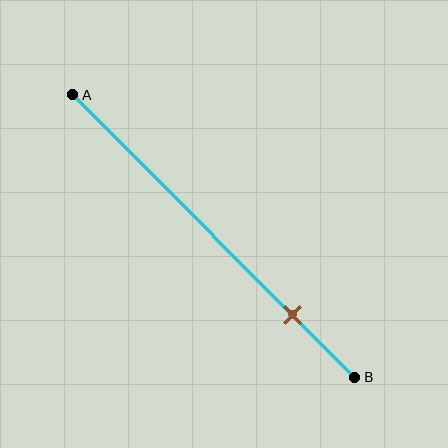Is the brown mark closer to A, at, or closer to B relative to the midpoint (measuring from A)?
The brown mark is closer to point B than the midpoint of segment AB.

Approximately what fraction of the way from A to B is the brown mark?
The brown mark is approximately 80% of the way from A to B.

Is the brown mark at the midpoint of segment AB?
No, the mark is at about 80% from A, not at the 50% midpoint.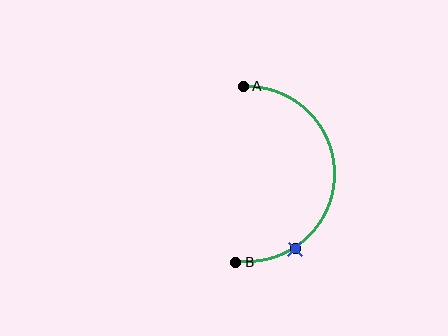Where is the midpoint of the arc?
The arc midpoint is the point on the curve farthest from the straight line joining A and B. It sits to the right of that line.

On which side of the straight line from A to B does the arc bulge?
The arc bulges to the right of the straight line connecting A and B.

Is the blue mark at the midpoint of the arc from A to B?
No. The blue mark lies on the arc but is closer to endpoint B. The arc midpoint would be at the point on the curve equidistant along the arc from both A and B.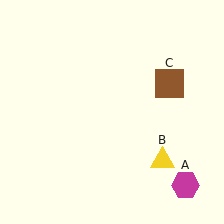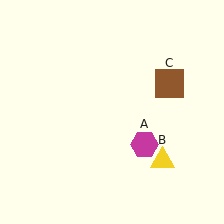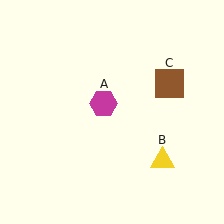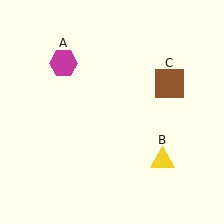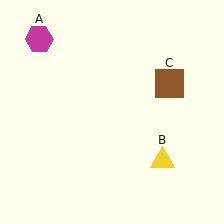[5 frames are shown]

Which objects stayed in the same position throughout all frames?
Yellow triangle (object B) and brown square (object C) remained stationary.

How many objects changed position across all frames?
1 object changed position: magenta hexagon (object A).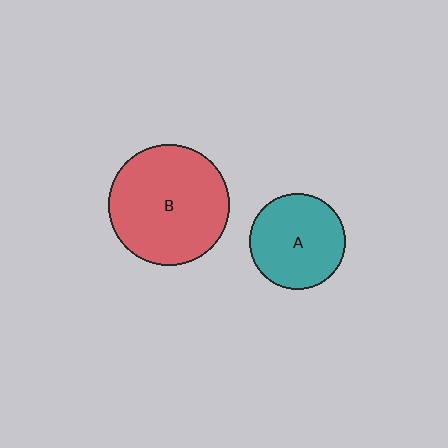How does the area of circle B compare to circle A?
Approximately 1.6 times.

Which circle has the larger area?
Circle B (red).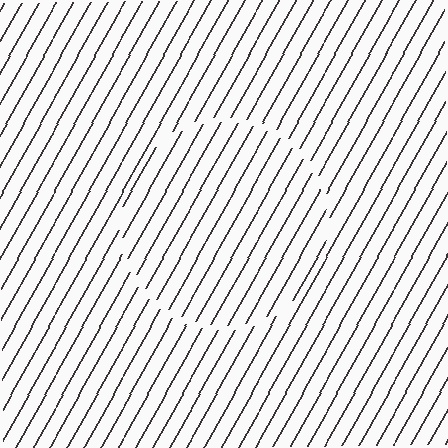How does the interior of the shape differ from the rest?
The interior of the shape contains the same grating, shifted by half a period — the contour is defined by the phase discontinuity where line-ends from the inner and outer gratings abut.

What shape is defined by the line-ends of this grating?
An illusory circle. The interior of the shape contains the same grating, shifted by half a period — the contour is defined by the phase discontinuity where line-ends from the inner and outer gratings abut.